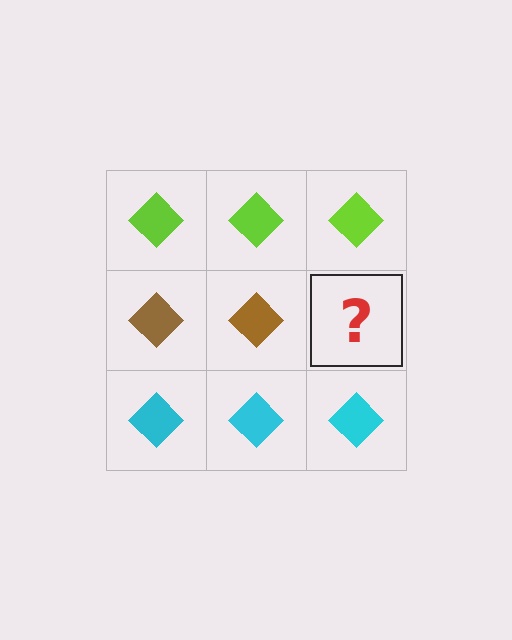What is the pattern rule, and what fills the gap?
The rule is that each row has a consistent color. The gap should be filled with a brown diamond.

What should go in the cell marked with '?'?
The missing cell should contain a brown diamond.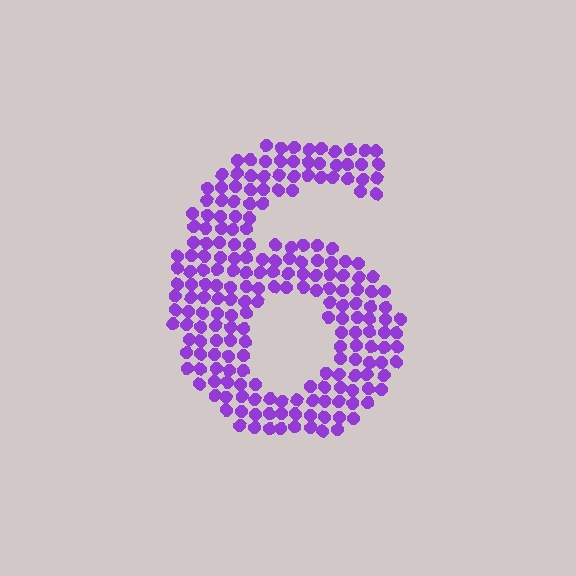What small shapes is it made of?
It is made of small circles.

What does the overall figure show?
The overall figure shows the digit 6.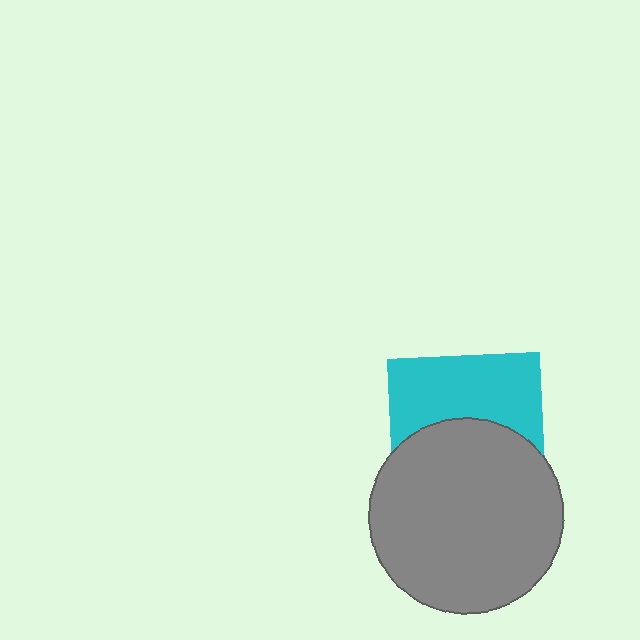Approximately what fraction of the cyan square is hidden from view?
Roughly 52% of the cyan square is hidden behind the gray circle.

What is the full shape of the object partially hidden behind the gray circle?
The partially hidden object is a cyan square.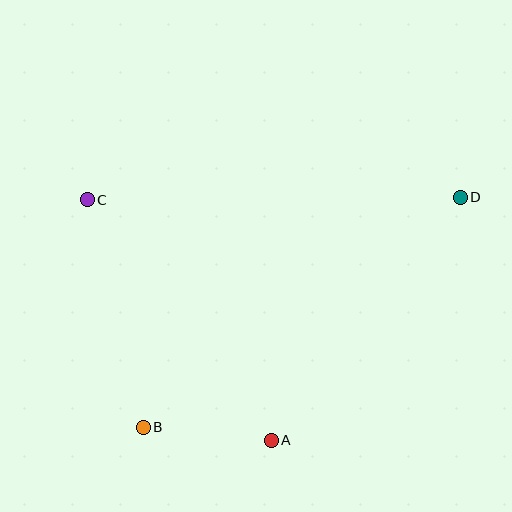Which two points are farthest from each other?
Points B and D are farthest from each other.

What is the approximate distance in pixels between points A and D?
The distance between A and D is approximately 308 pixels.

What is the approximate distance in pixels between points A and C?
The distance between A and C is approximately 303 pixels.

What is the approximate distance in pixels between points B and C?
The distance between B and C is approximately 234 pixels.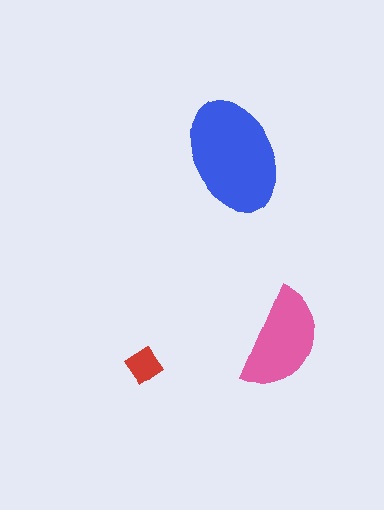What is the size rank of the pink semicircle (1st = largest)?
2nd.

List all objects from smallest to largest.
The red diamond, the pink semicircle, the blue ellipse.